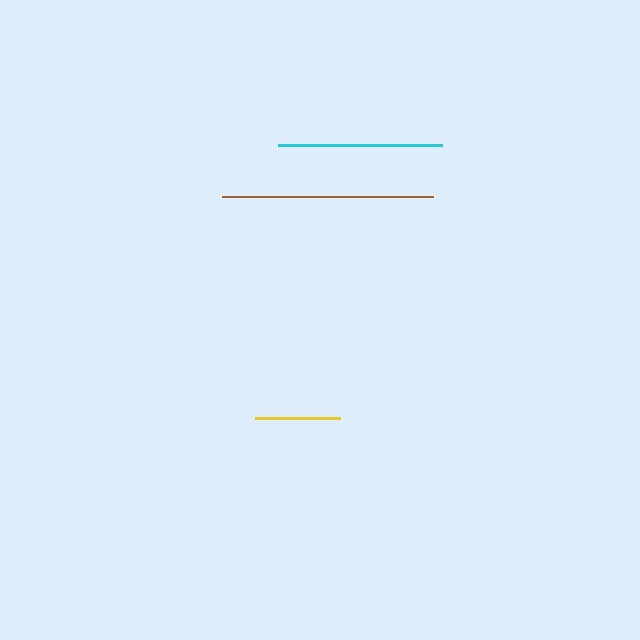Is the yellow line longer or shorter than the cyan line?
The cyan line is longer than the yellow line.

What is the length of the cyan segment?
The cyan segment is approximately 164 pixels long.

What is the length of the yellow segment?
The yellow segment is approximately 85 pixels long.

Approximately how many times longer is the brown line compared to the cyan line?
The brown line is approximately 1.3 times the length of the cyan line.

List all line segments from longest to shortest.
From longest to shortest: brown, cyan, yellow.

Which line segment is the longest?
The brown line is the longest at approximately 211 pixels.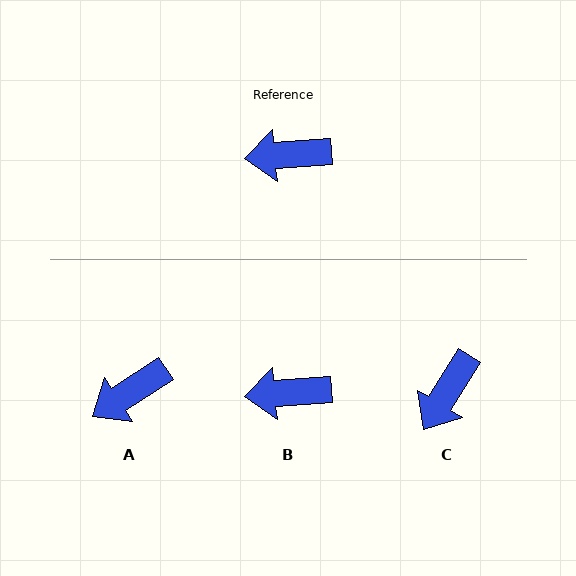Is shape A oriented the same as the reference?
No, it is off by about 29 degrees.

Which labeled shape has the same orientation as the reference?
B.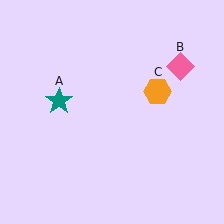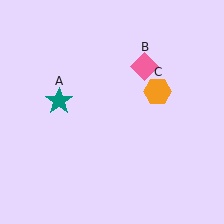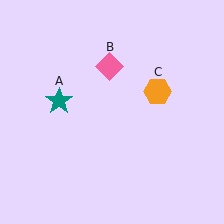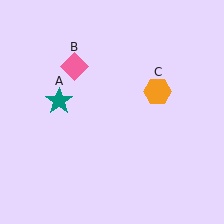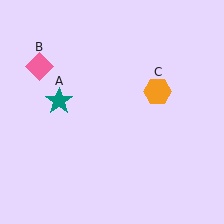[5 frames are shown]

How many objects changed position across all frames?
1 object changed position: pink diamond (object B).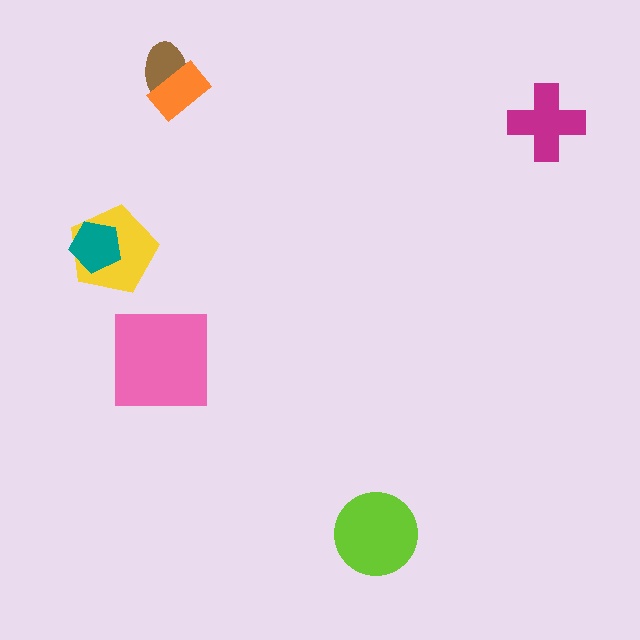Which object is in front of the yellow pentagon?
The teal pentagon is in front of the yellow pentagon.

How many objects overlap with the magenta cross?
0 objects overlap with the magenta cross.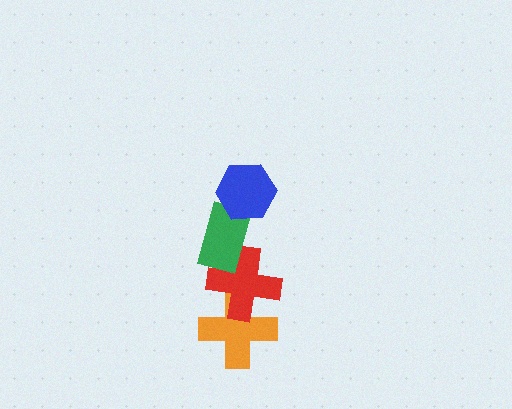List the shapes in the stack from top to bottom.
From top to bottom: the blue hexagon, the green rectangle, the red cross, the orange cross.